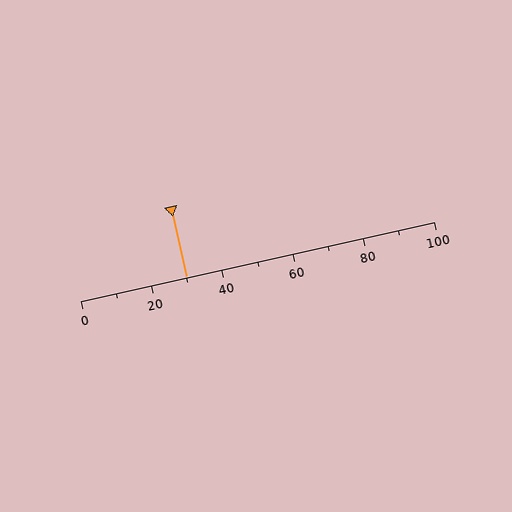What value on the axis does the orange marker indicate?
The marker indicates approximately 30.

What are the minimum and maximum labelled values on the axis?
The axis runs from 0 to 100.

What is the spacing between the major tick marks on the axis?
The major ticks are spaced 20 apart.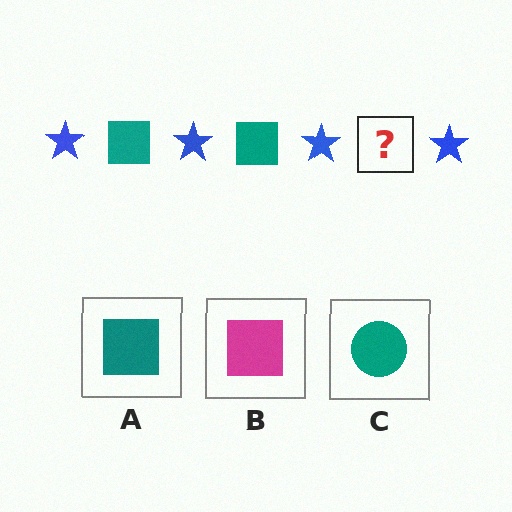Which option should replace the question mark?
Option A.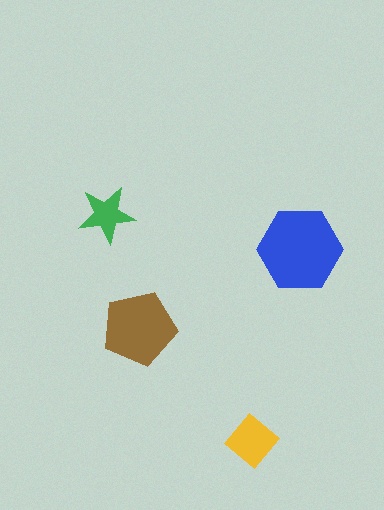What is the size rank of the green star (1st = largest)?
4th.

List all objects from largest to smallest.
The blue hexagon, the brown pentagon, the yellow diamond, the green star.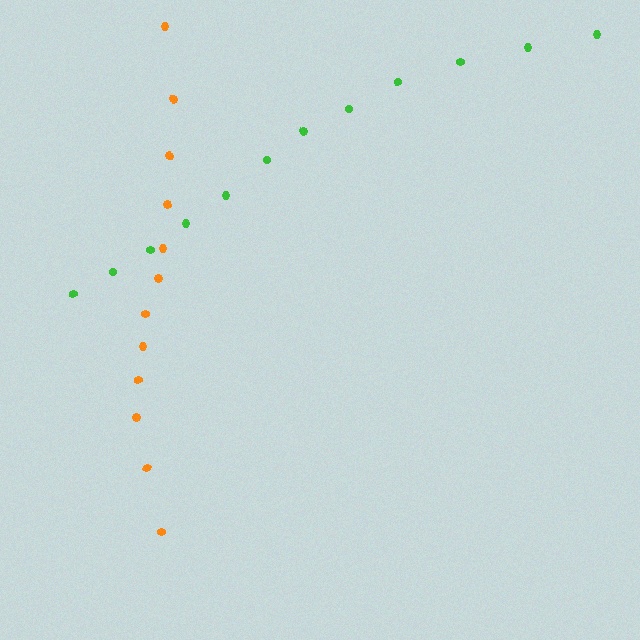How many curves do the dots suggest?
There are 2 distinct paths.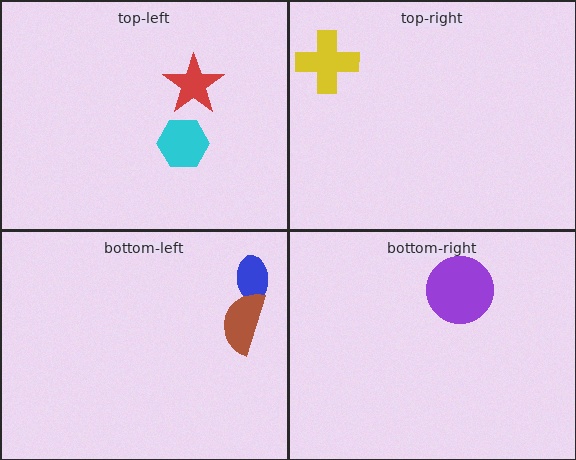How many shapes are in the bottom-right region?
1.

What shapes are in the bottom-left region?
The blue ellipse, the brown semicircle.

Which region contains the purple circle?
The bottom-right region.